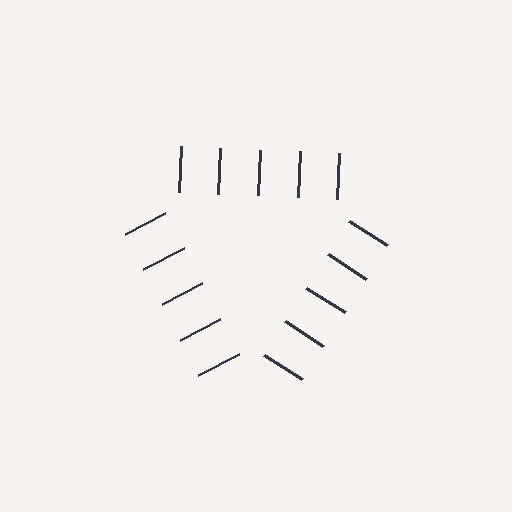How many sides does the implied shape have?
3 sides — the line-ends trace a triangle.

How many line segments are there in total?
15 — 5 along each of the 3 edges.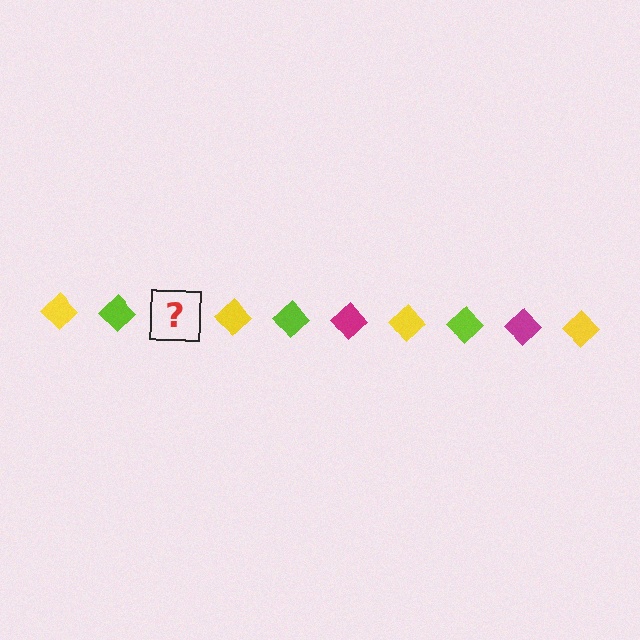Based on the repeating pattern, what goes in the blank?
The blank should be a magenta diamond.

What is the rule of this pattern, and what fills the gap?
The rule is that the pattern cycles through yellow, lime, magenta diamonds. The gap should be filled with a magenta diamond.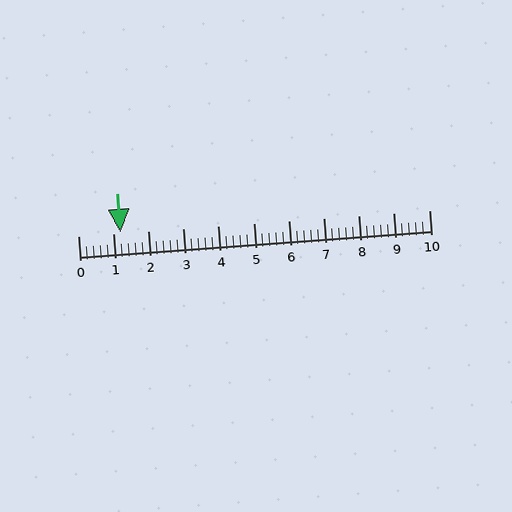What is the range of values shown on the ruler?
The ruler shows values from 0 to 10.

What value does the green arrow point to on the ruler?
The green arrow points to approximately 1.2.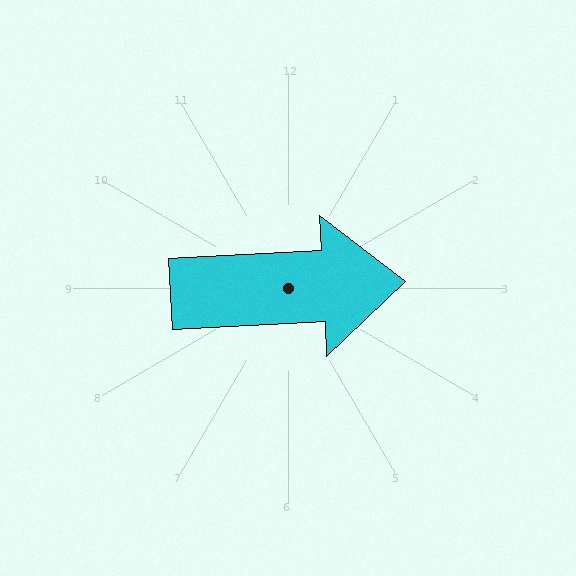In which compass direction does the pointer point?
East.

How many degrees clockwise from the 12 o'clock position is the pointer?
Approximately 87 degrees.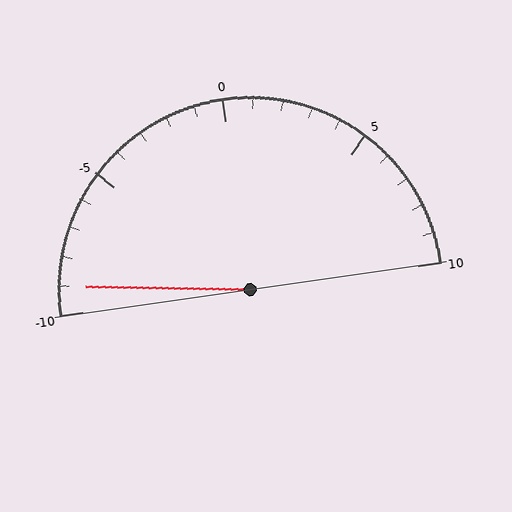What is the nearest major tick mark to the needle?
The nearest major tick mark is -10.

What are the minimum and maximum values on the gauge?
The gauge ranges from -10 to 10.